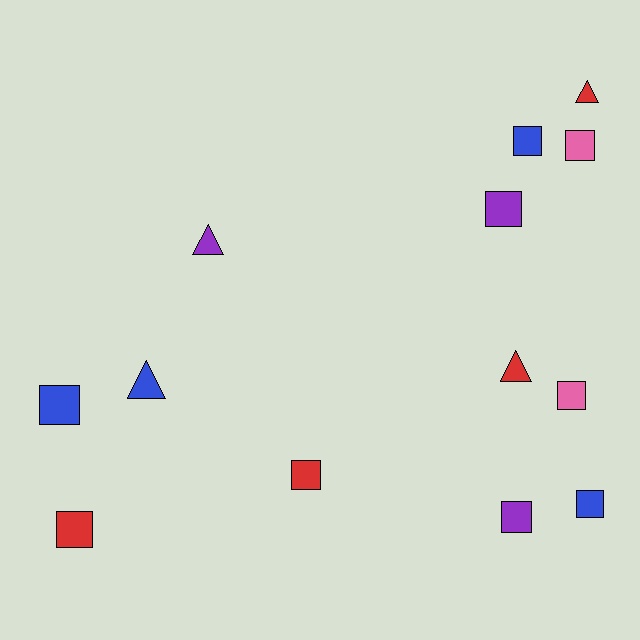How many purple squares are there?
There are 2 purple squares.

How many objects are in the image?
There are 13 objects.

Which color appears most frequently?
Blue, with 4 objects.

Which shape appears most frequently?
Square, with 9 objects.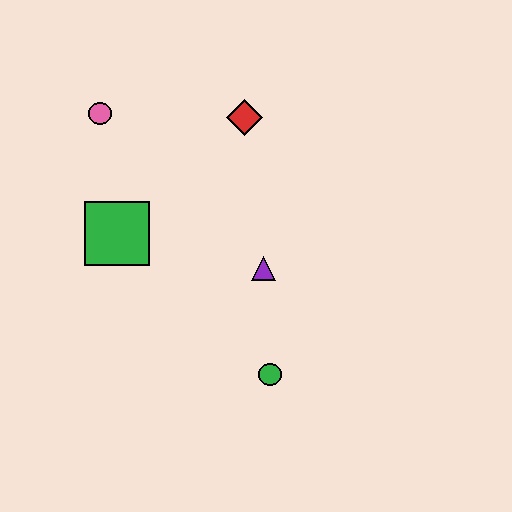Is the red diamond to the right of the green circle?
No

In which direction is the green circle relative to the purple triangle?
The green circle is below the purple triangle.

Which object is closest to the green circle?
The purple triangle is closest to the green circle.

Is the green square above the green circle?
Yes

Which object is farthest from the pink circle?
The green circle is farthest from the pink circle.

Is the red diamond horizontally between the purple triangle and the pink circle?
Yes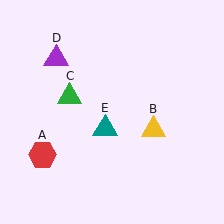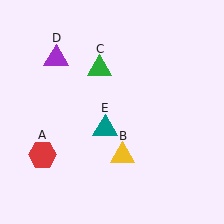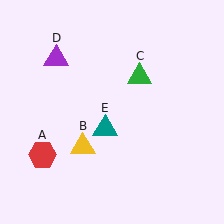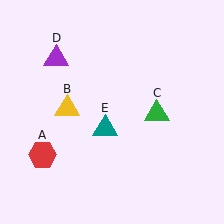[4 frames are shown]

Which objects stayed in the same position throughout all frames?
Red hexagon (object A) and purple triangle (object D) and teal triangle (object E) remained stationary.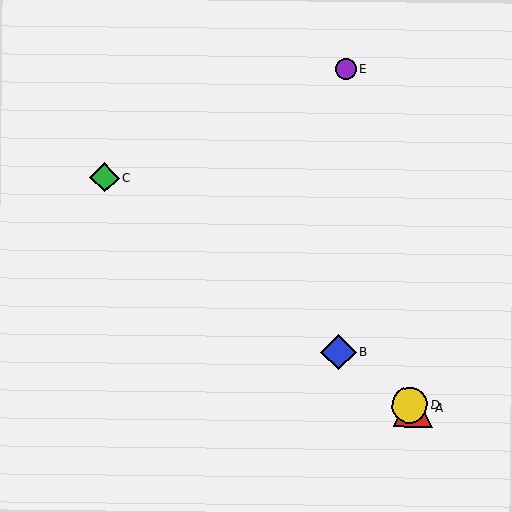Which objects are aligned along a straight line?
Objects A, B, C, D are aligned along a straight line.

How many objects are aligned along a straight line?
4 objects (A, B, C, D) are aligned along a straight line.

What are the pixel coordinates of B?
Object B is at (338, 352).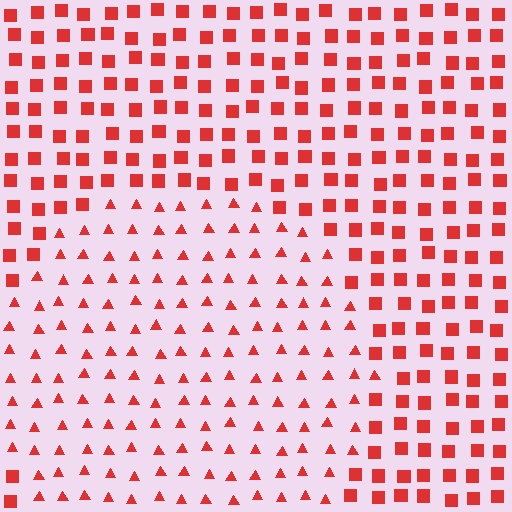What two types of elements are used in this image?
The image uses triangles inside the circle region and squares outside it.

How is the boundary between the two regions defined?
The boundary is defined by a change in element shape: triangles inside vs. squares outside. All elements share the same color and spacing.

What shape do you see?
I see a circle.